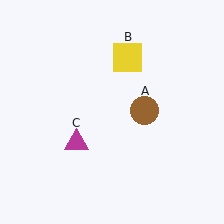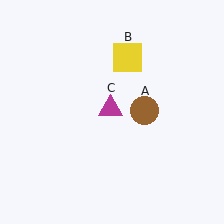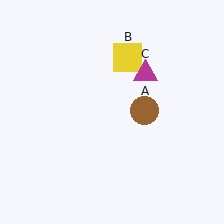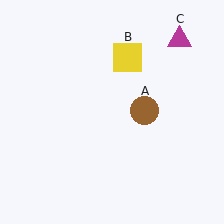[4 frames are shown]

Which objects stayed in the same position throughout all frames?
Brown circle (object A) and yellow square (object B) remained stationary.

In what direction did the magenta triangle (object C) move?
The magenta triangle (object C) moved up and to the right.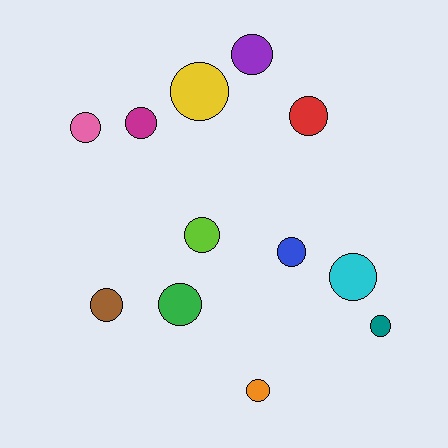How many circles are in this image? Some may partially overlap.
There are 12 circles.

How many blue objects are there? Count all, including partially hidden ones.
There is 1 blue object.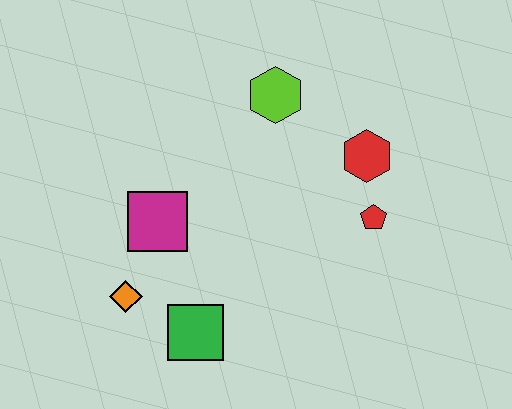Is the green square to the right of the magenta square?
Yes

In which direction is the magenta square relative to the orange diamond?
The magenta square is above the orange diamond.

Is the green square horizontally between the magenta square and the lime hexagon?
Yes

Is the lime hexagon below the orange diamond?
No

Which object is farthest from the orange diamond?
The red hexagon is farthest from the orange diamond.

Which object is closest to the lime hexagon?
The red hexagon is closest to the lime hexagon.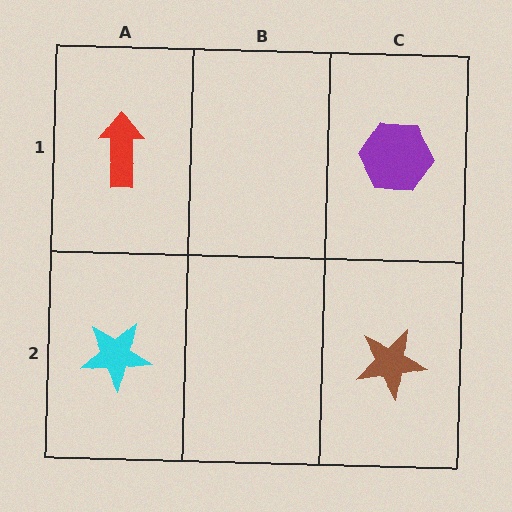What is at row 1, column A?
A red arrow.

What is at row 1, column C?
A purple hexagon.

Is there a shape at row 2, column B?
No, that cell is empty.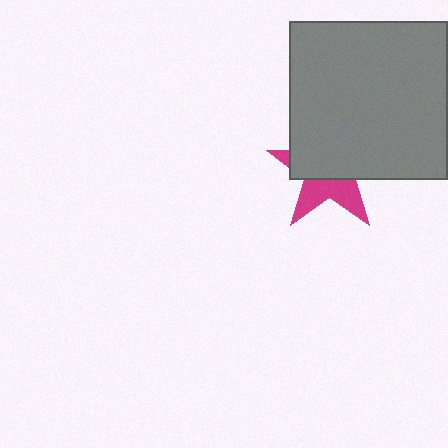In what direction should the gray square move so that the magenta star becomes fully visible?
The gray square should move up. That is the shortest direction to clear the overlap and leave the magenta star fully visible.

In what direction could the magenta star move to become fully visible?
The magenta star could move down. That would shift it out from behind the gray square entirely.